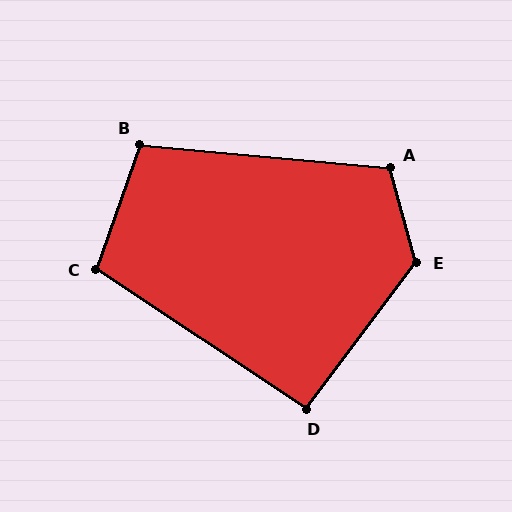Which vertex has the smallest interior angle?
D, at approximately 94 degrees.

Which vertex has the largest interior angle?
E, at approximately 128 degrees.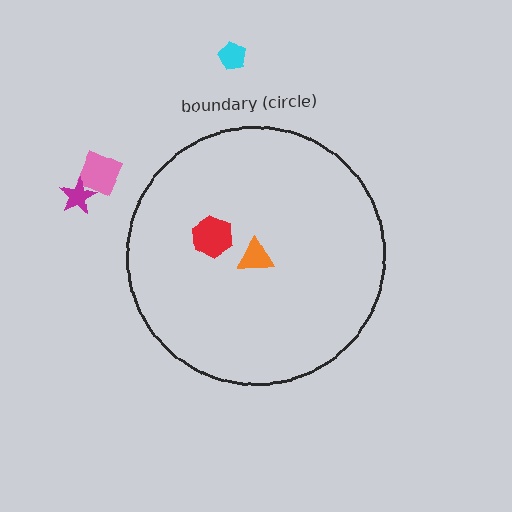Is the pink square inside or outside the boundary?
Outside.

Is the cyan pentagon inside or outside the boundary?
Outside.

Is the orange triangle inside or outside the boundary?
Inside.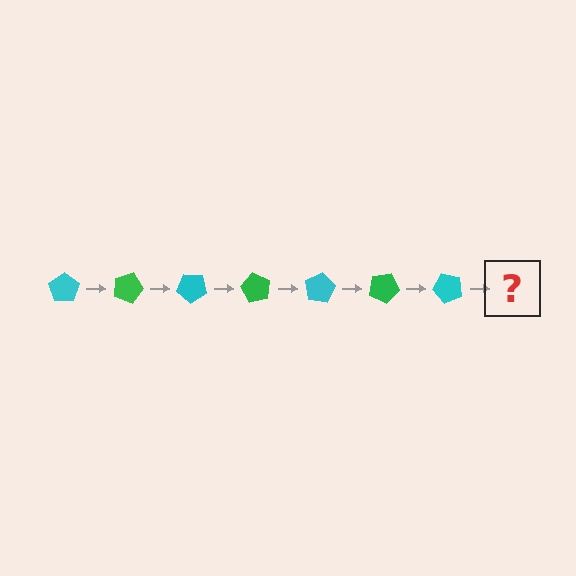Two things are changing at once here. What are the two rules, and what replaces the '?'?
The two rules are that it rotates 20 degrees each step and the color cycles through cyan and green. The '?' should be a green pentagon, rotated 140 degrees from the start.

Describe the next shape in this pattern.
It should be a green pentagon, rotated 140 degrees from the start.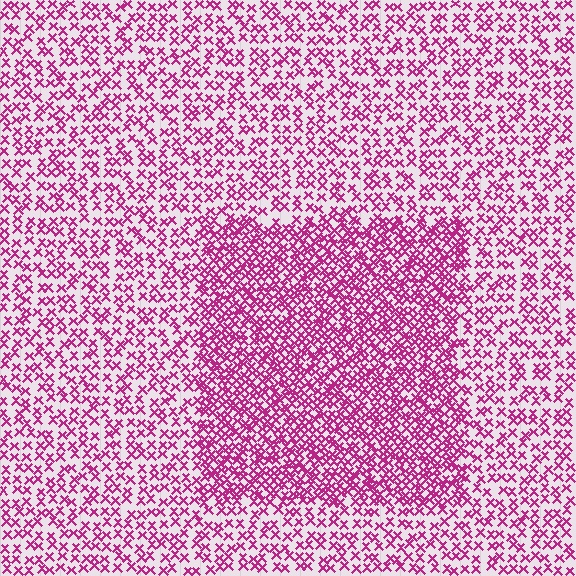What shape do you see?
I see a rectangle.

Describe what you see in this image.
The image contains small magenta elements arranged at two different densities. A rectangle-shaped region is visible where the elements are more densely packed than the surrounding area.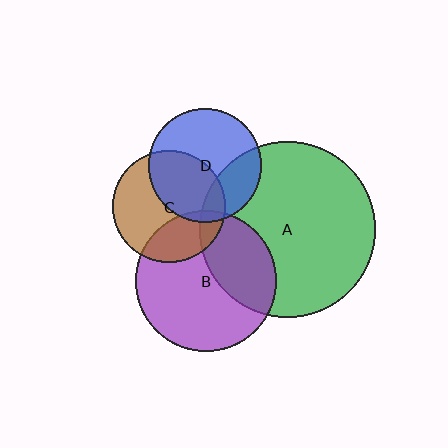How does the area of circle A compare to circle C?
Approximately 2.4 times.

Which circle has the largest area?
Circle A (green).